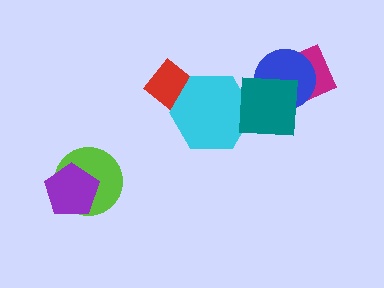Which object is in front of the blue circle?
The teal square is in front of the blue circle.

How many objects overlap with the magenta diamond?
2 objects overlap with the magenta diamond.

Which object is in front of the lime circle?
The purple pentagon is in front of the lime circle.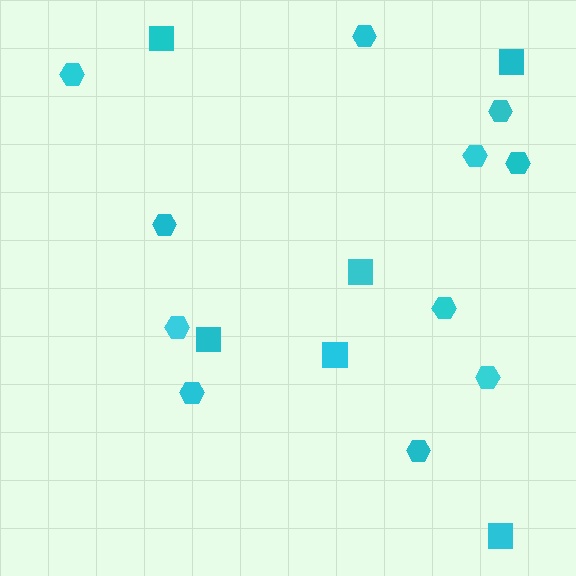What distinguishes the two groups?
There are 2 groups: one group of hexagons (11) and one group of squares (6).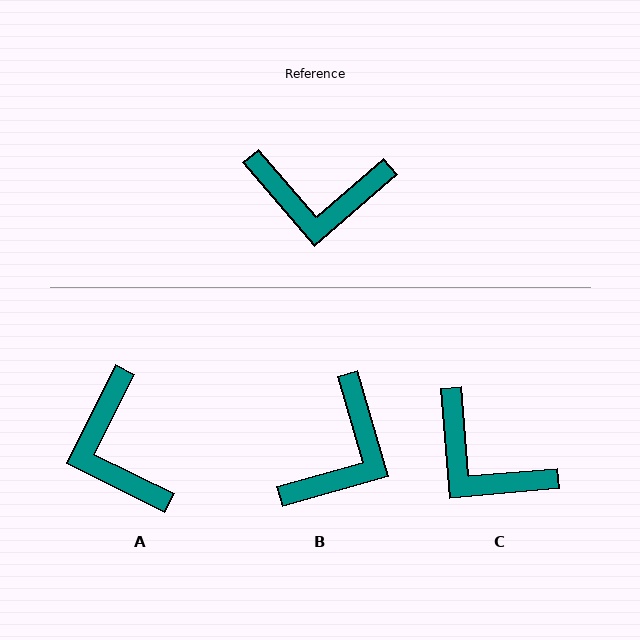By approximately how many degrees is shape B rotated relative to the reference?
Approximately 65 degrees counter-clockwise.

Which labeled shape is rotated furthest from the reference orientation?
A, about 67 degrees away.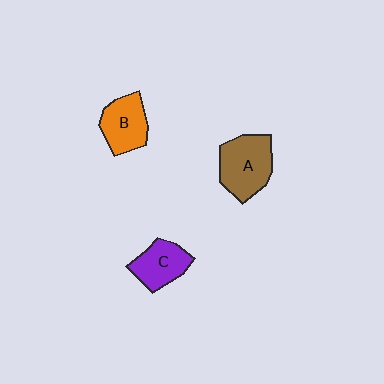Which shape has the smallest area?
Shape C (purple).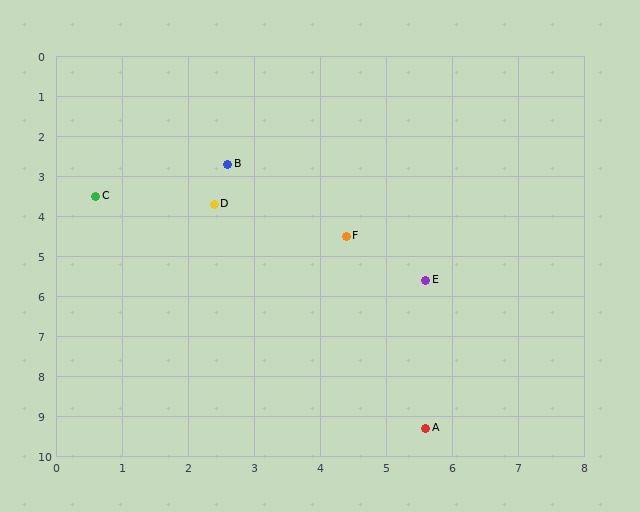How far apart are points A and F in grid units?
Points A and F are about 4.9 grid units apart.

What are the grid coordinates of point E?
Point E is at approximately (5.6, 5.6).